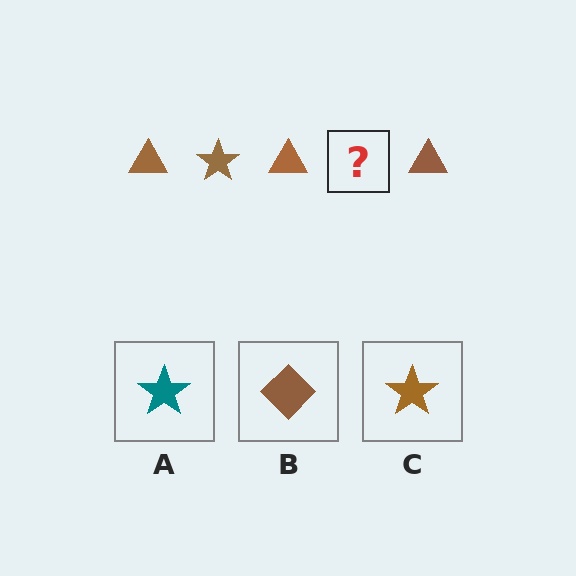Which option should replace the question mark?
Option C.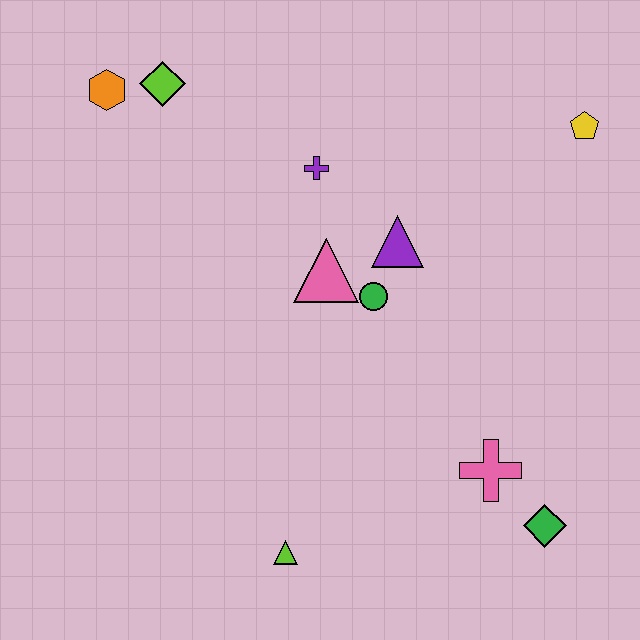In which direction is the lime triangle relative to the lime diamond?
The lime triangle is below the lime diamond.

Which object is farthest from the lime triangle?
The yellow pentagon is farthest from the lime triangle.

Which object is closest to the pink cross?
The green diamond is closest to the pink cross.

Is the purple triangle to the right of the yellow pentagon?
No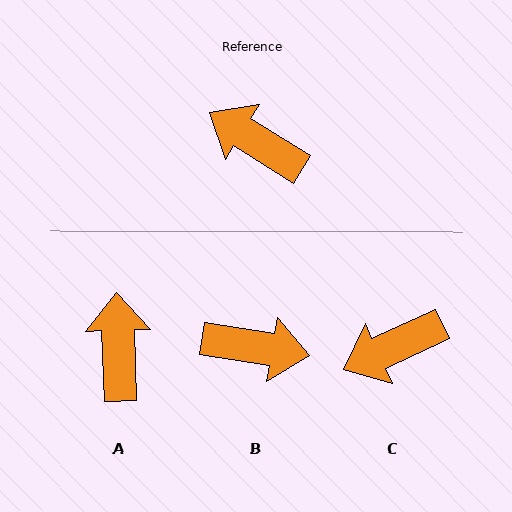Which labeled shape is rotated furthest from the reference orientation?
B, about 157 degrees away.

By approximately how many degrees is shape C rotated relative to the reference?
Approximately 56 degrees counter-clockwise.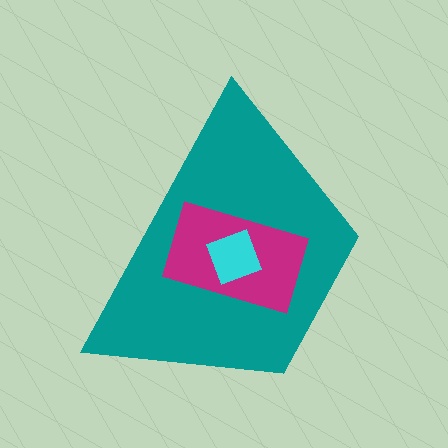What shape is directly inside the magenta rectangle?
The cyan square.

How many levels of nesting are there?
3.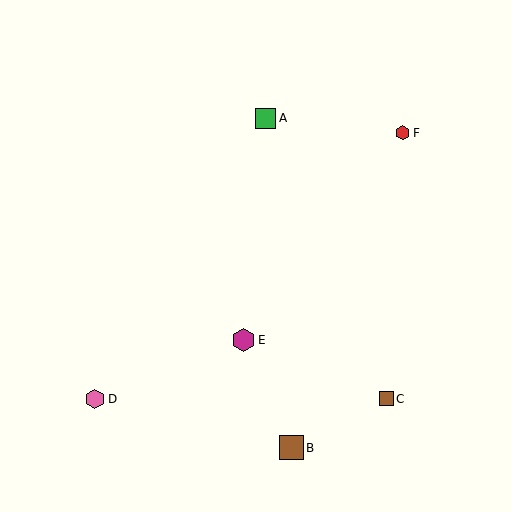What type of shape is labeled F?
Shape F is a red hexagon.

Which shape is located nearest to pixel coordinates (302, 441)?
The brown square (labeled B) at (291, 448) is nearest to that location.